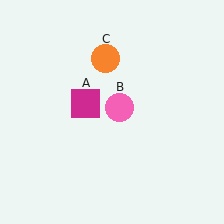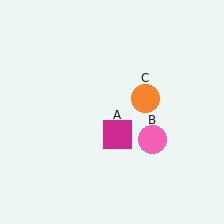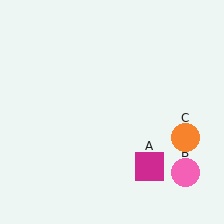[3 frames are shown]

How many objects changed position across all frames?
3 objects changed position: magenta square (object A), pink circle (object B), orange circle (object C).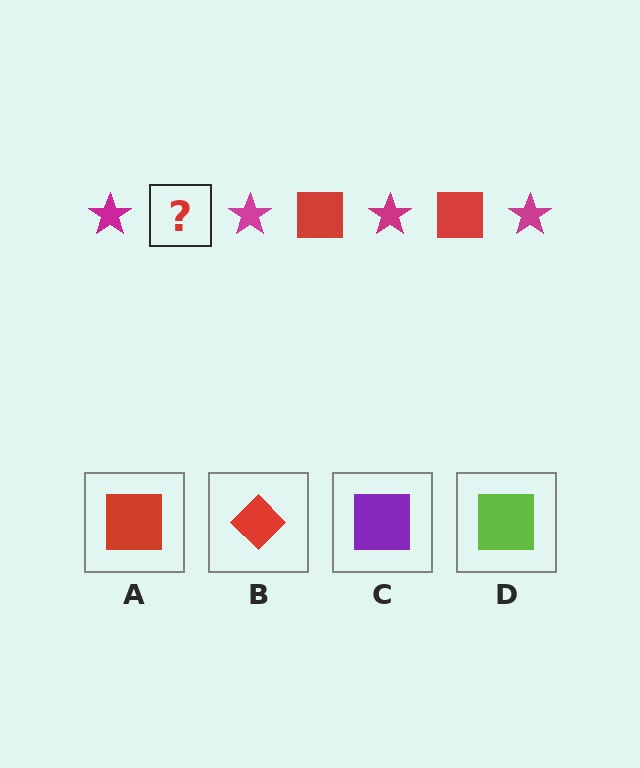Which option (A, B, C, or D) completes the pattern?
A.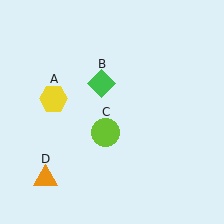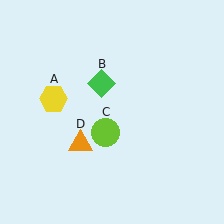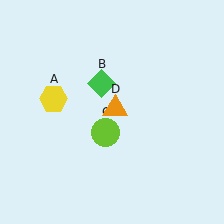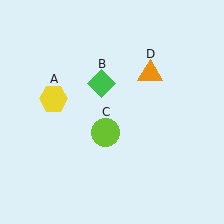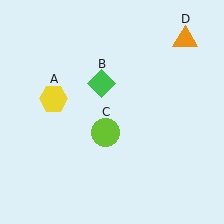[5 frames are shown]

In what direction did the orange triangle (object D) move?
The orange triangle (object D) moved up and to the right.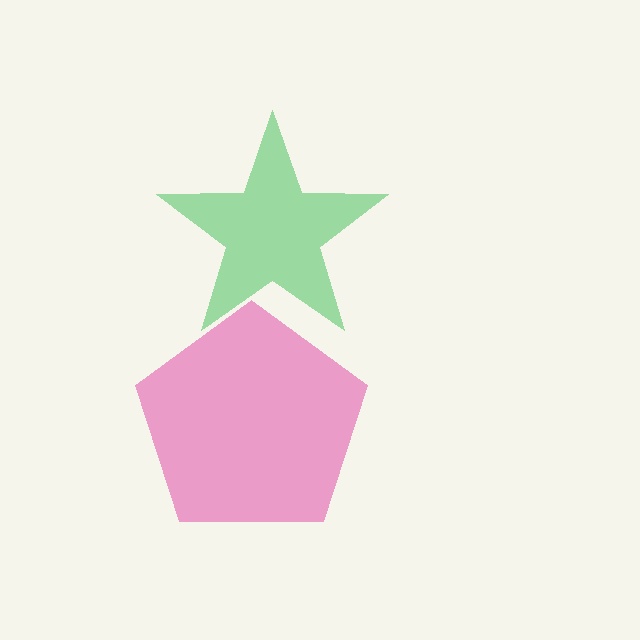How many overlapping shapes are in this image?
There are 2 overlapping shapes in the image.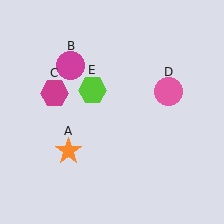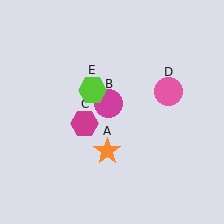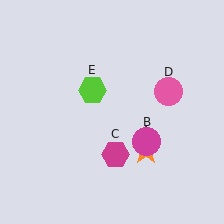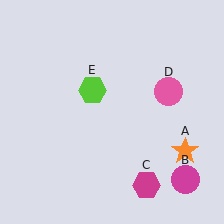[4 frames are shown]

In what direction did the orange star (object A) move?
The orange star (object A) moved right.